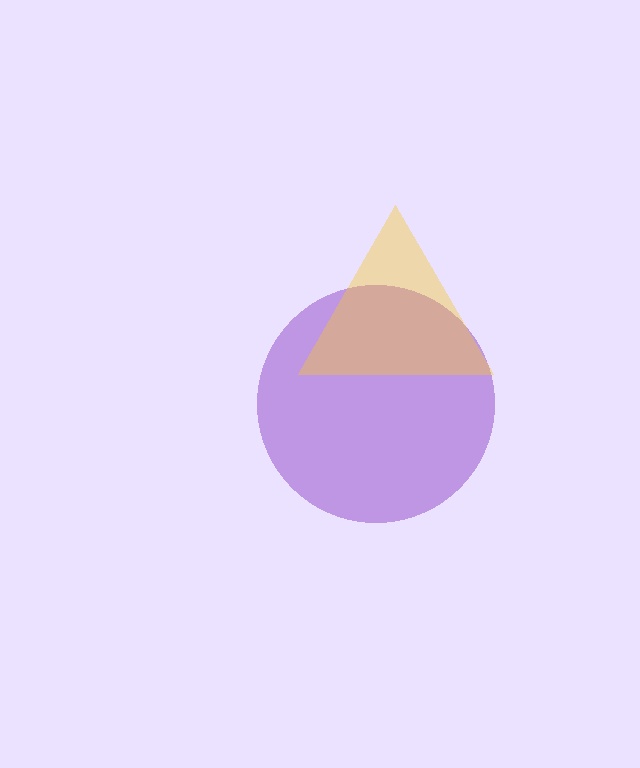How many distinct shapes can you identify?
There are 2 distinct shapes: a purple circle, a yellow triangle.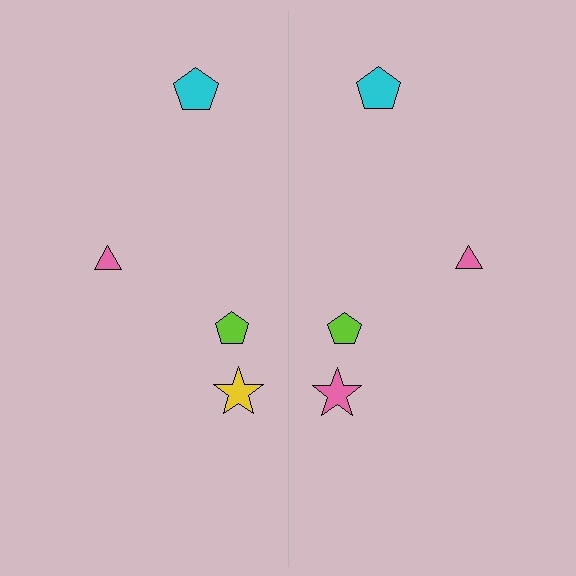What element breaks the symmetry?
The pink star on the right side breaks the symmetry — its mirror counterpart is yellow.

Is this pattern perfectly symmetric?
No, the pattern is not perfectly symmetric. The pink star on the right side breaks the symmetry — its mirror counterpart is yellow.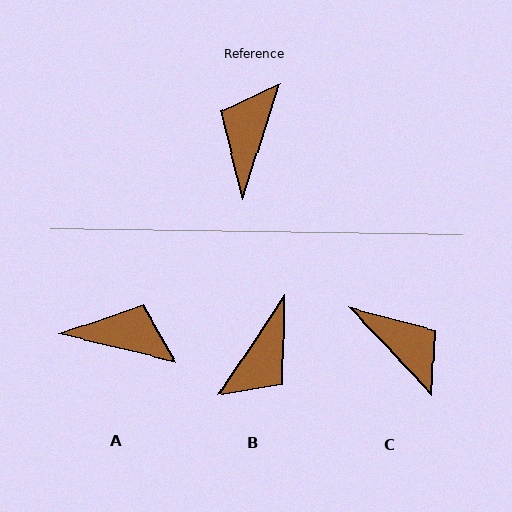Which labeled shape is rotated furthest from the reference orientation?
B, about 164 degrees away.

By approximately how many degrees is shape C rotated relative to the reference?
Approximately 119 degrees clockwise.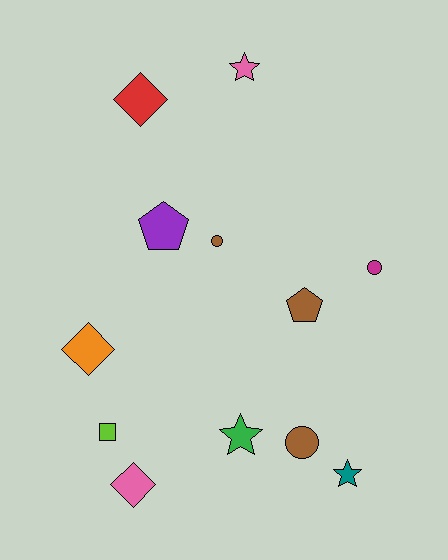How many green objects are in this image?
There is 1 green object.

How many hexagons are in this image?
There are no hexagons.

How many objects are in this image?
There are 12 objects.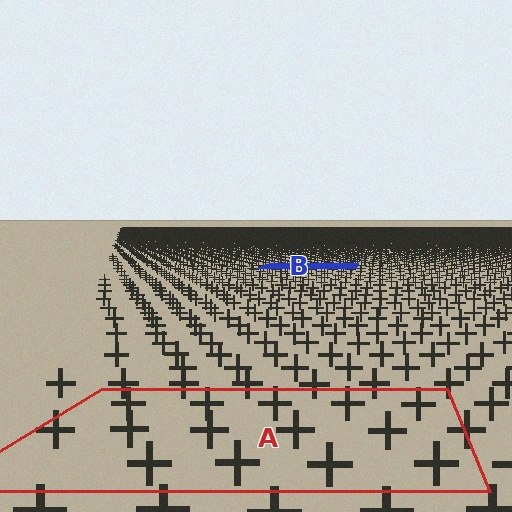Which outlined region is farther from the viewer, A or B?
Region B is farther from the viewer — the texture elements inside it appear smaller and more densely packed.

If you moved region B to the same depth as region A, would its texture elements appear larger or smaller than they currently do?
They would appear larger. At a closer depth, the same texture elements are projected at a bigger on-screen size.